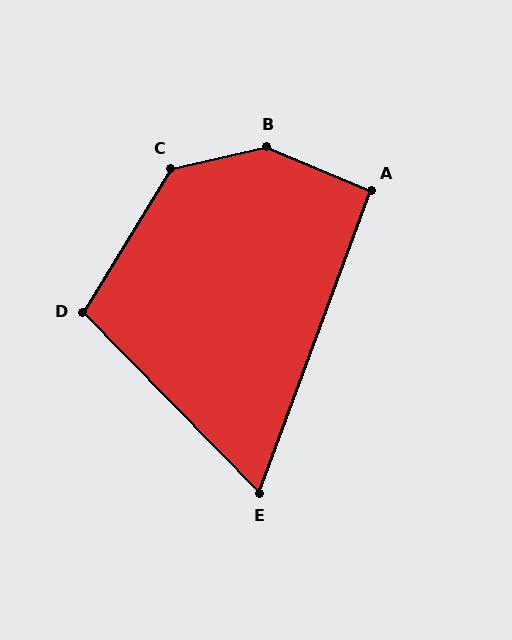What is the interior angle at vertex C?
Approximately 134 degrees (obtuse).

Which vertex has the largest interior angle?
B, at approximately 144 degrees.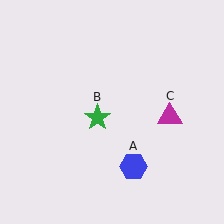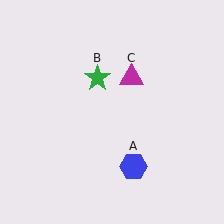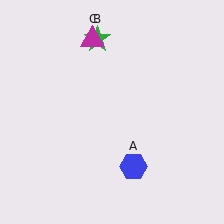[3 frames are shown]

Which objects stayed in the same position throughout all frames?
Blue hexagon (object A) remained stationary.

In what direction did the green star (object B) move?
The green star (object B) moved up.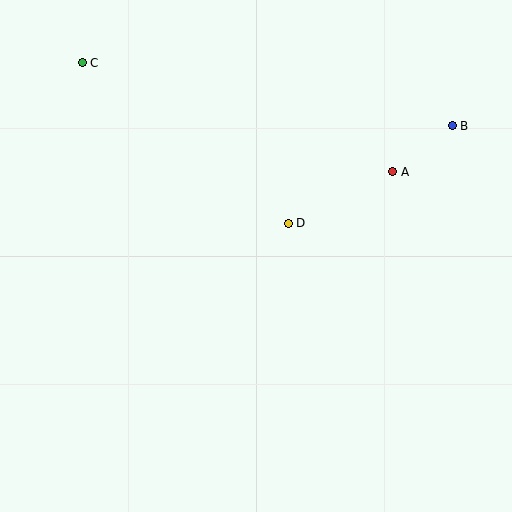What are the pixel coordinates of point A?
Point A is at (393, 172).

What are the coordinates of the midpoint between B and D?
The midpoint between B and D is at (370, 174).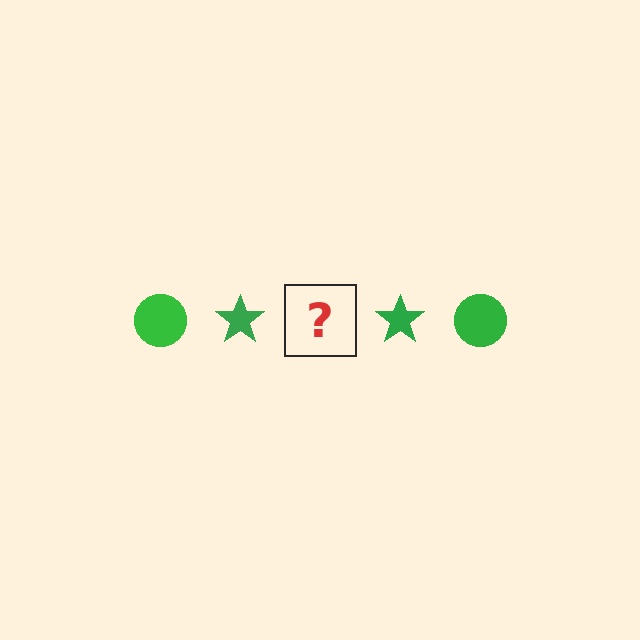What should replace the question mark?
The question mark should be replaced with a green circle.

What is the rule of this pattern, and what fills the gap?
The rule is that the pattern cycles through circle, star shapes in green. The gap should be filled with a green circle.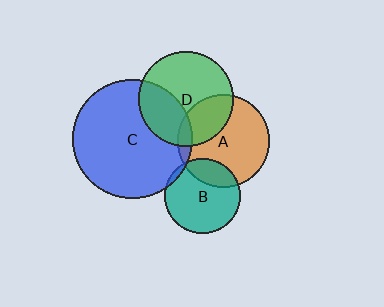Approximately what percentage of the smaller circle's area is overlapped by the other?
Approximately 25%.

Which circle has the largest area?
Circle C (blue).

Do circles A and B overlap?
Yes.